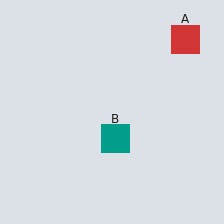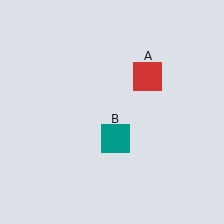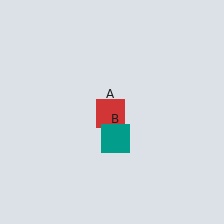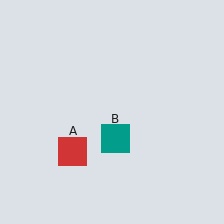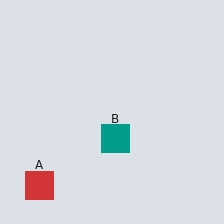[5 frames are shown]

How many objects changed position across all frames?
1 object changed position: red square (object A).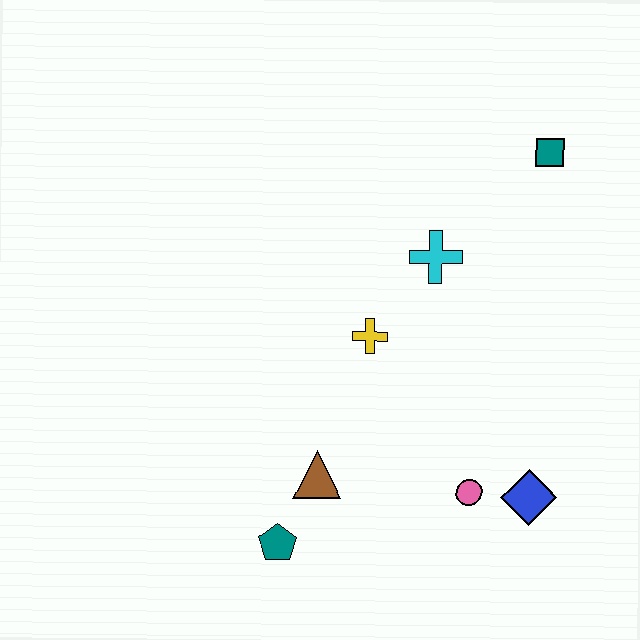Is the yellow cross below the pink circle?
No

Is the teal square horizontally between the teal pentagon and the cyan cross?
No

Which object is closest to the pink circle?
The blue diamond is closest to the pink circle.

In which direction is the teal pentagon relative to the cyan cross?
The teal pentagon is below the cyan cross.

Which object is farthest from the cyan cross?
The teal pentagon is farthest from the cyan cross.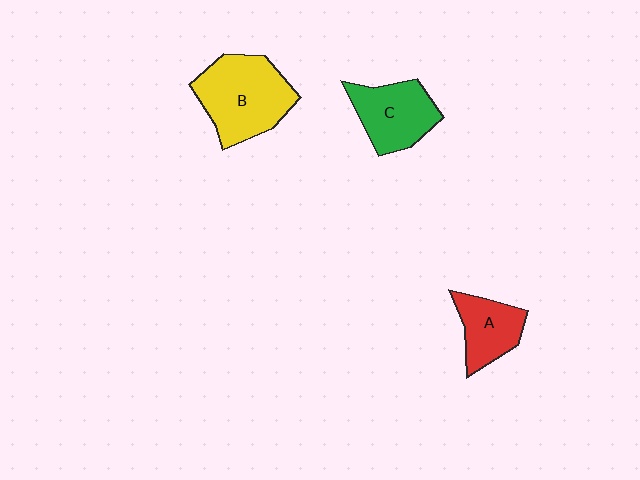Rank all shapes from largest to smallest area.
From largest to smallest: B (yellow), C (green), A (red).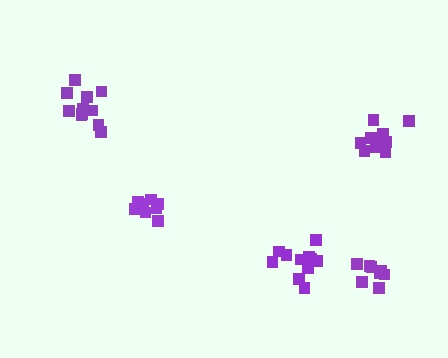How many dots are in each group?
Group 1: 10 dots, Group 2: 8 dots, Group 3: 11 dots, Group 4: 11 dots, Group 5: 8 dots (48 total).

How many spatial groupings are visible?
There are 5 spatial groupings.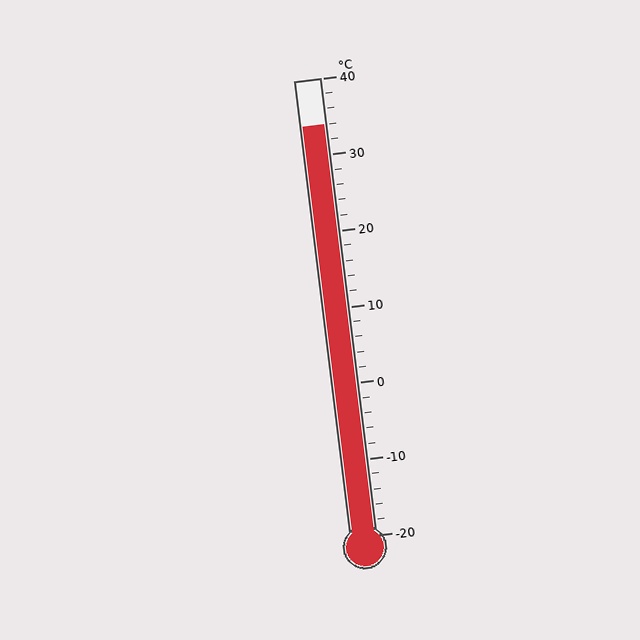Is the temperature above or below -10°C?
The temperature is above -10°C.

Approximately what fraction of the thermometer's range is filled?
The thermometer is filled to approximately 90% of its range.